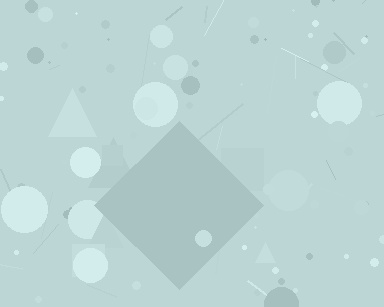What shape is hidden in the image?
A diamond is hidden in the image.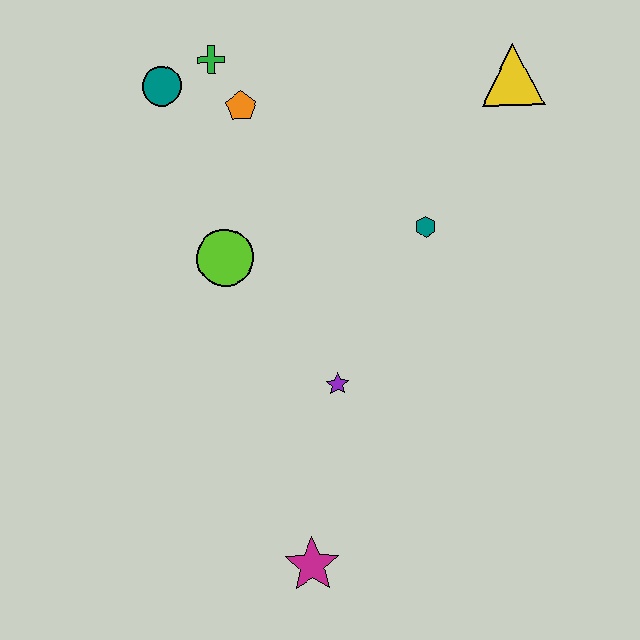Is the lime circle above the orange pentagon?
No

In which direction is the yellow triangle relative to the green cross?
The yellow triangle is to the right of the green cross.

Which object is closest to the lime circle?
The orange pentagon is closest to the lime circle.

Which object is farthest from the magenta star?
The yellow triangle is farthest from the magenta star.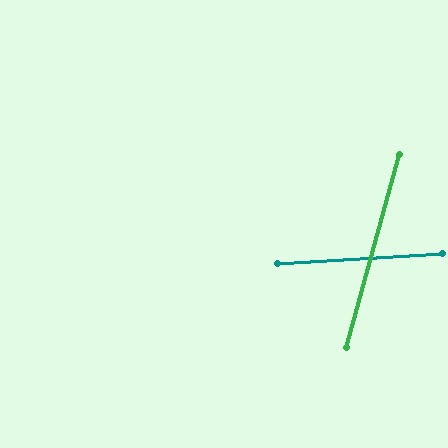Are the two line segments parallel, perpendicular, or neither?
Neither parallel nor perpendicular — they differ by about 71°.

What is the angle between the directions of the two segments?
Approximately 71 degrees.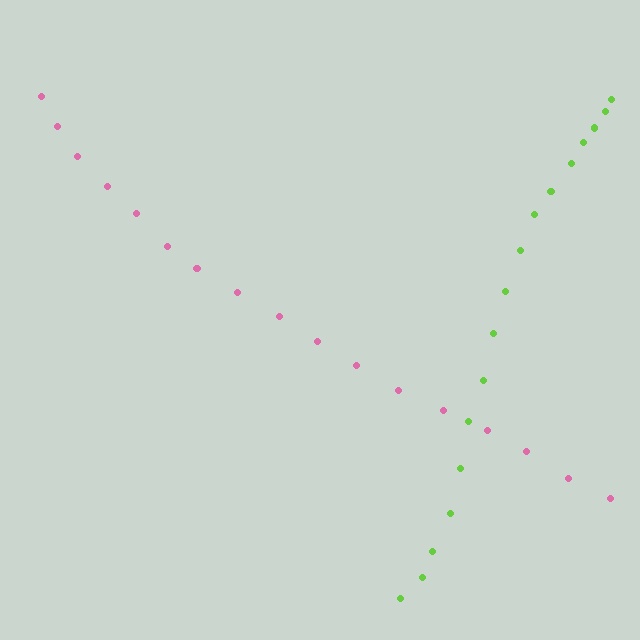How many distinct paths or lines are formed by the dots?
There are 2 distinct paths.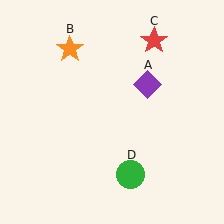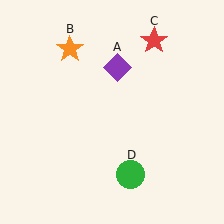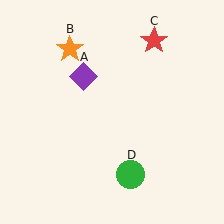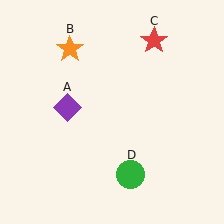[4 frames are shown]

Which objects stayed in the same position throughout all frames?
Orange star (object B) and red star (object C) and green circle (object D) remained stationary.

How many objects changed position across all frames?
1 object changed position: purple diamond (object A).